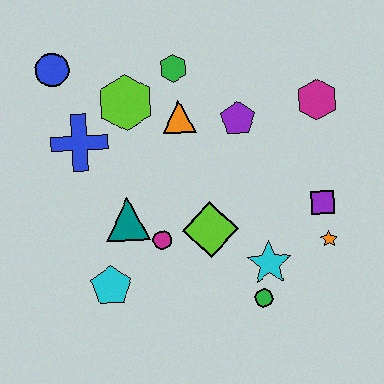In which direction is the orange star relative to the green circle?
The orange star is to the right of the green circle.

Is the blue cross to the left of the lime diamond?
Yes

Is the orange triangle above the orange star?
Yes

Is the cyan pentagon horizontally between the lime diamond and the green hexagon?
No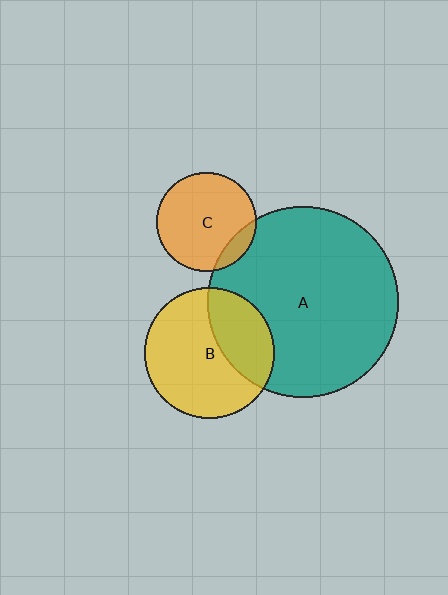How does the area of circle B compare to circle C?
Approximately 1.7 times.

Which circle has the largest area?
Circle A (teal).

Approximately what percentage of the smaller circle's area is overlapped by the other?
Approximately 10%.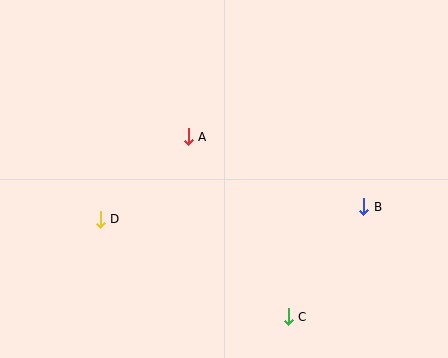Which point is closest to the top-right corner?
Point B is closest to the top-right corner.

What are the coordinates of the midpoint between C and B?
The midpoint between C and B is at (326, 262).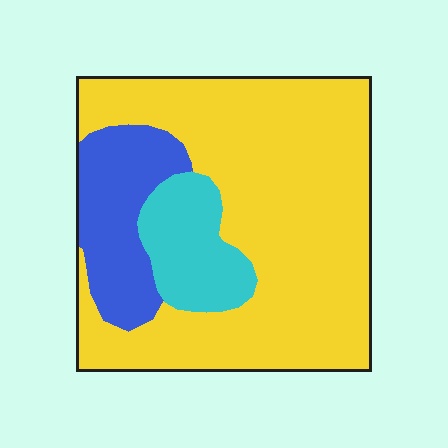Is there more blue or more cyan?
Blue.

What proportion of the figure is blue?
Blue covers around 15% of the figure.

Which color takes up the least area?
Cyan, at roughly 15%.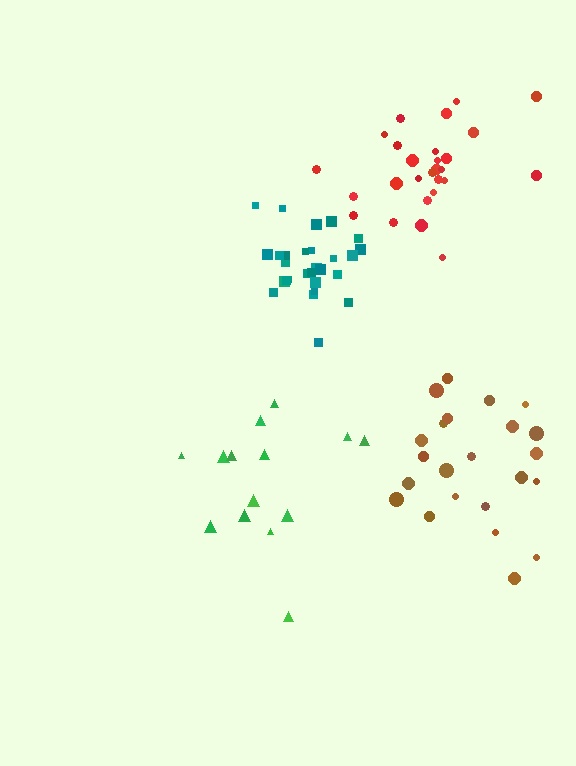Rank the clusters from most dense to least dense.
teal, red, brown, green.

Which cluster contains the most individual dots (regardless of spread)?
Teal (28).